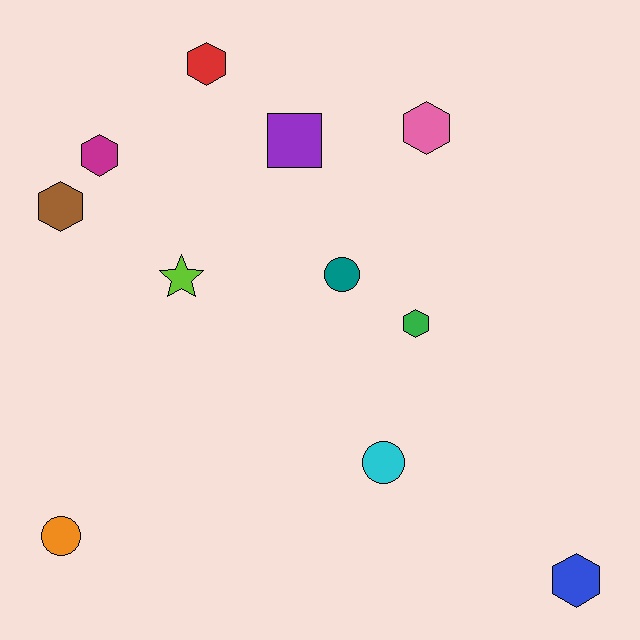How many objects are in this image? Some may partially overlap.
There are 11 objects.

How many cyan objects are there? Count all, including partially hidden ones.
There is 1 cyan object.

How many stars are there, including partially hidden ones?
There is 1 star.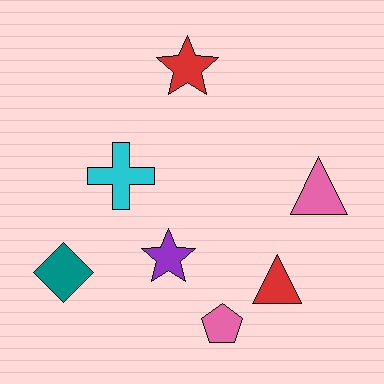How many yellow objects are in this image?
There are no yellow objects.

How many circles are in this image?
There are no circles.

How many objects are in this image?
There are 7 objects.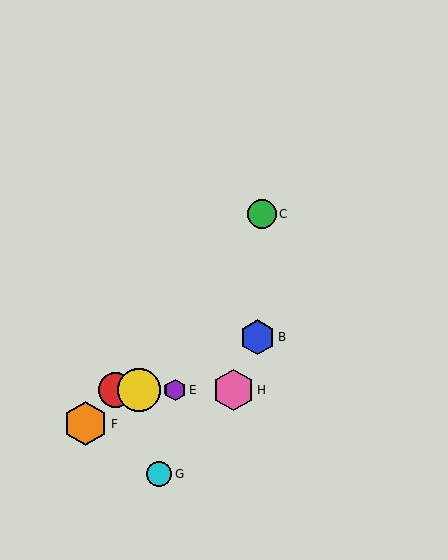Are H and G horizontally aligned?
No, H is at y≈390 and G is at y≈474.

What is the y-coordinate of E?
Object E is at y≈390.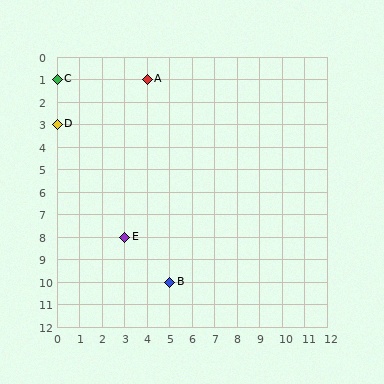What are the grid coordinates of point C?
Point C is at grid coordinates (0, 1).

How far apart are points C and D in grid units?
Points C and D are 2 rows apart.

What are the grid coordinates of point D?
Point D is at grid coordinates (0, 3).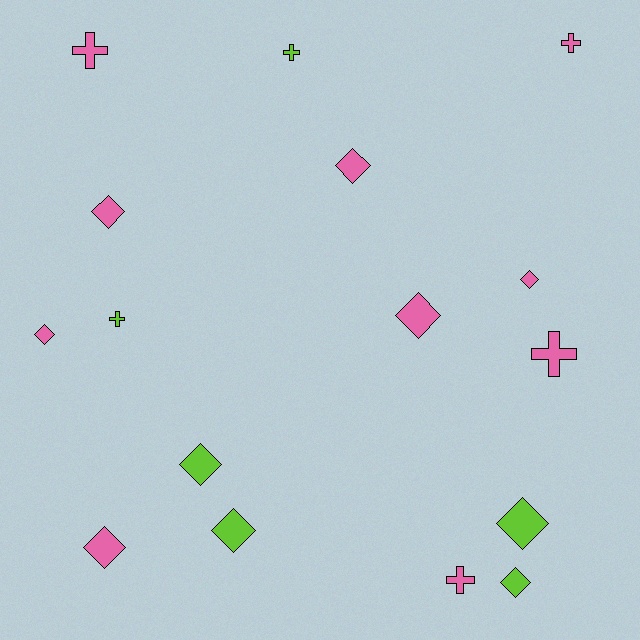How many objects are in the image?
There are 16 objects.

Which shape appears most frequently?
Diamond, with 10 objects.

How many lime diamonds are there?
There are 4 lime diamonds.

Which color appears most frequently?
Pink, with 10 objects.